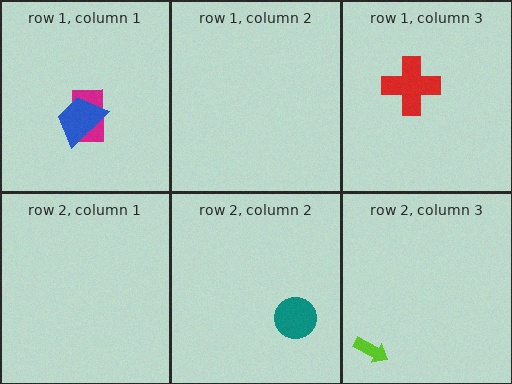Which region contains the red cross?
The row 1, column 3 region.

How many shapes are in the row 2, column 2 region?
1.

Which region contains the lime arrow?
The row 2, column 3 region.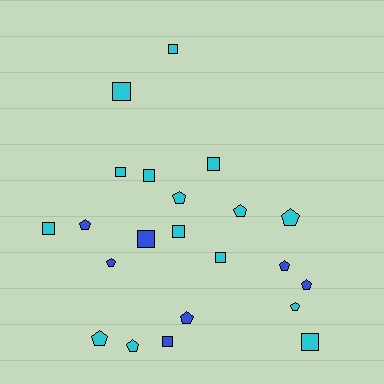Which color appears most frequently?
Cyan, with 15 objects.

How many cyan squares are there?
There are 9 cyan squares.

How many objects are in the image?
There are 22 objects.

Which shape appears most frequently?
Square, with 11 objects.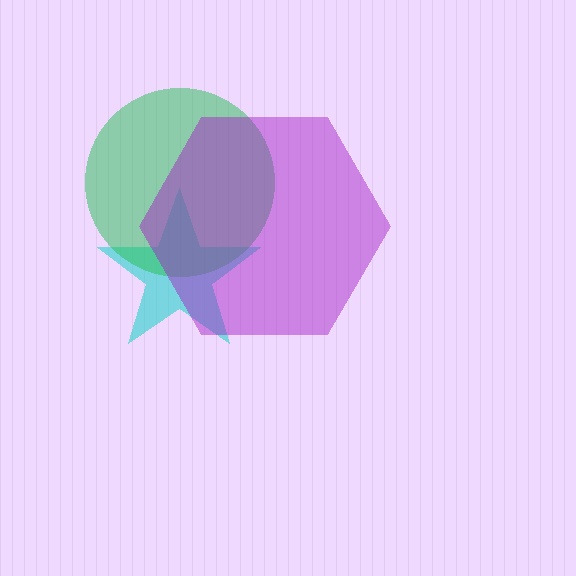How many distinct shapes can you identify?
There are 3 distinct shapes: a cyan star, a green circle, a purple hexagon.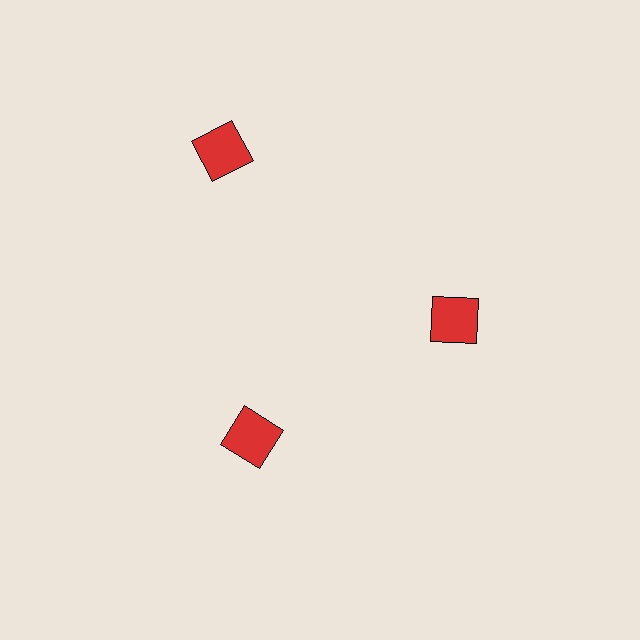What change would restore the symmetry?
The symmetry would be restored by moving it inward, back onto the ring so that all 3 squares sit at equal angles and equal distance from the center.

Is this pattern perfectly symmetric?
No. The 3 red squares are arranged in a ring, but one element near the 11 o'clock position is pushed outward from the center, breaking the 3-fold rotational symmetry.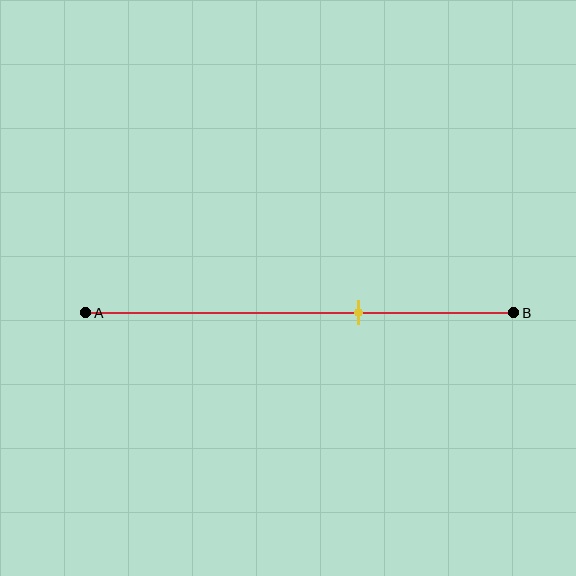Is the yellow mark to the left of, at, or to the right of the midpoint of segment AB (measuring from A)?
The yellow mark is to the right of the midpoint of segment AB.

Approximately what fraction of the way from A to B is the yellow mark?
The yellow mark is approximately 65% of the way from A to B.